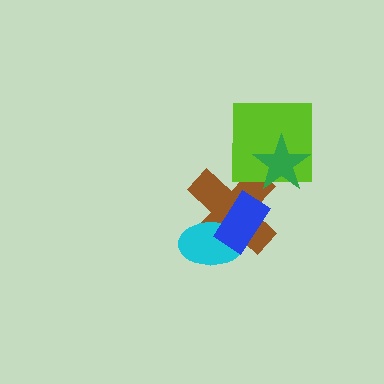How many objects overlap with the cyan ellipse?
2 objects overlap with the cyan ellipse.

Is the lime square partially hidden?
Yes, it is partially covered by another shape.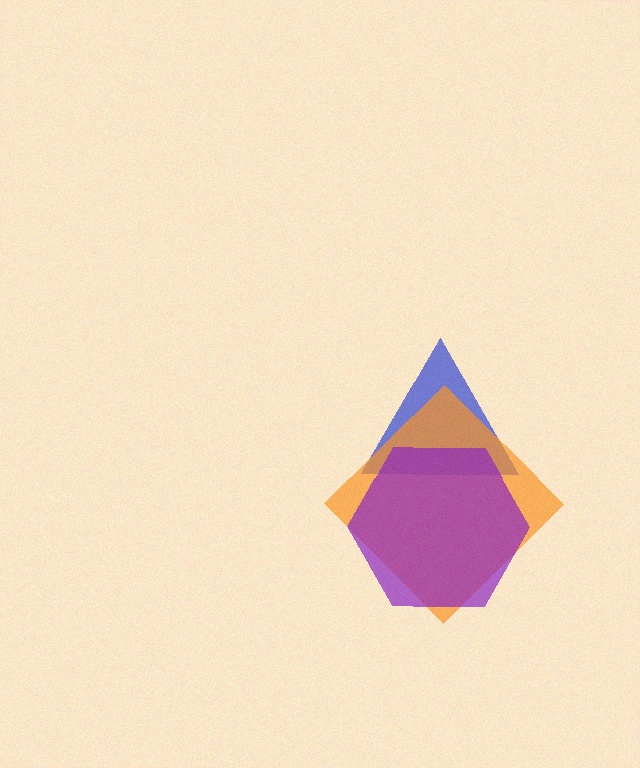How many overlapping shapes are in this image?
There are 3 overlapping shapes in the image.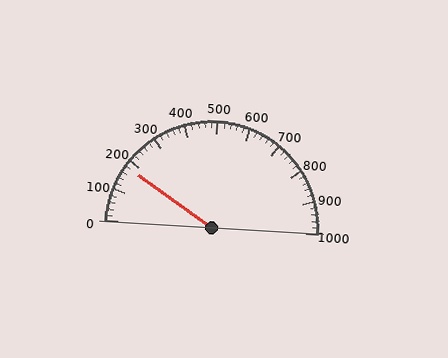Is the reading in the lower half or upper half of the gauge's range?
The reading is in the lower half of the range (0 to 1000).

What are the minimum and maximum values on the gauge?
The gauge ranges from 0 to 1000.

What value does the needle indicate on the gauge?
The needle indicates approximately 180.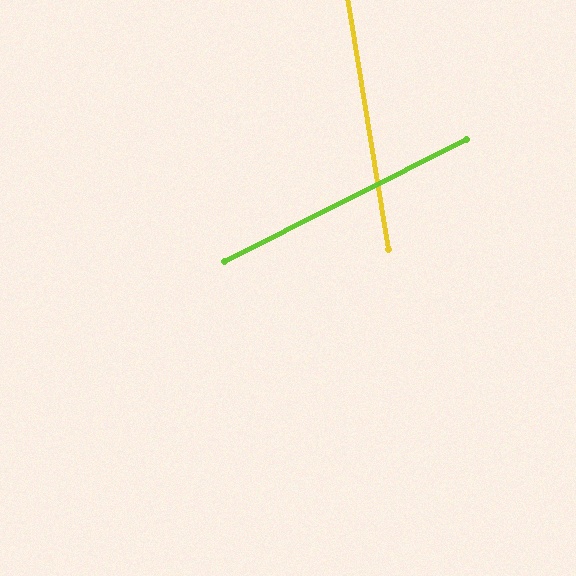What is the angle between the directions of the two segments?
Approximately 72 degrees.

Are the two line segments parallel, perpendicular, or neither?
Neither parallel nor perpendicular — they differ by about 72°.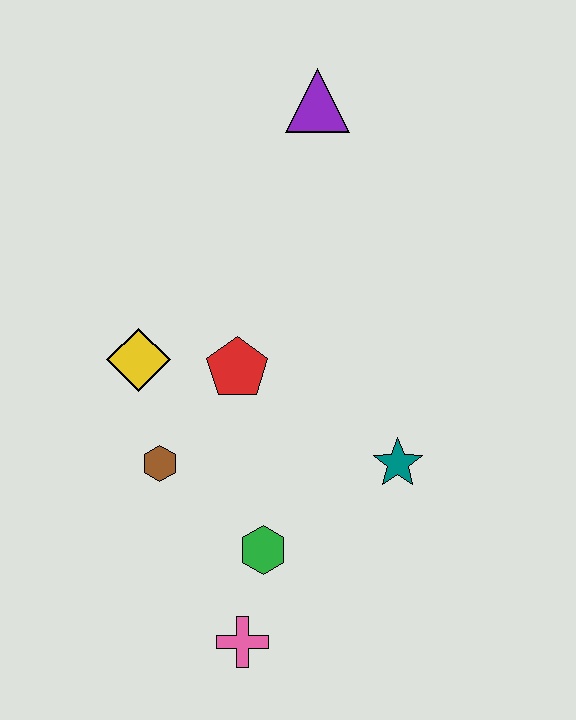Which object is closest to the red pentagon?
The yellow diamond is closest to the red pentagon.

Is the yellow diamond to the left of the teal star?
Yes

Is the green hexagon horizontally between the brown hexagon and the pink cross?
No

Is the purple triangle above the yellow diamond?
Yes